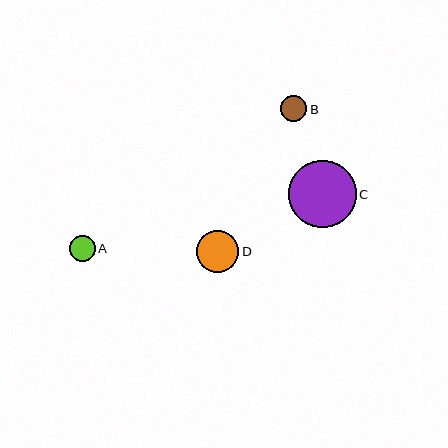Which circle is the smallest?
Circle A is the smallest with a size of approximately 26 pixels.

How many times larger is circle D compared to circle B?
Circle D is approximately 1.6 times the size of circle B.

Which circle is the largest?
Circle C is the largest with a size of approximately 68 pixels.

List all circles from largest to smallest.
From largest to smallest: C, D, B, A.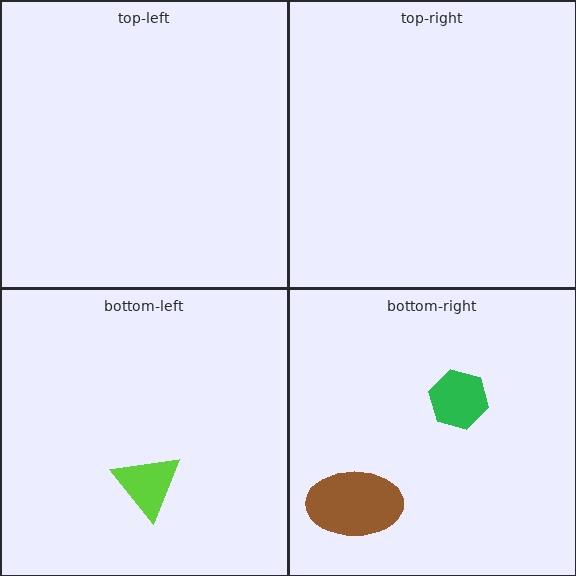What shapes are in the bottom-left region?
The lime triangle.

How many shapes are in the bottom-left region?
1.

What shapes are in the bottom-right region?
The brown ellipse, the green hexagon.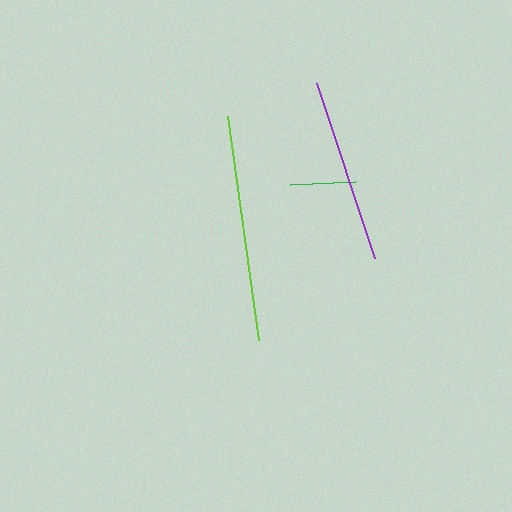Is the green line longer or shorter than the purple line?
The purple line is longer than the green line.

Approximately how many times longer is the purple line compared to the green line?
The purple line is approximately 2.8 times the length of the green line.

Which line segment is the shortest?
The green line is the shortest at approximately 65 pixels.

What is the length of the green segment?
The green segment is approximately 65 pixels long.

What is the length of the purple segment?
The purple segment is approximately 184 pixels long.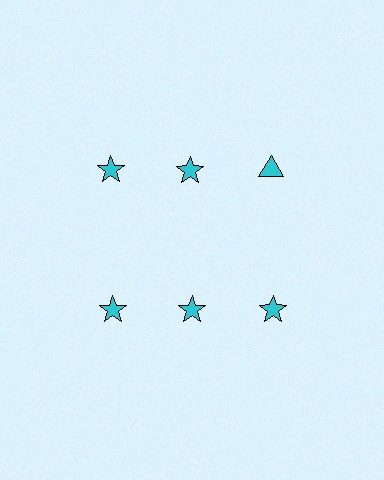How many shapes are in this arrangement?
There are 6 shapes arranged in a grid pattern.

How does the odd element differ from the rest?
It has a different shape: triangle instead of star.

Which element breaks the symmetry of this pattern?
The cyan triangle in the top row, center column breaks the symmetry. All other shapes are cyan stars.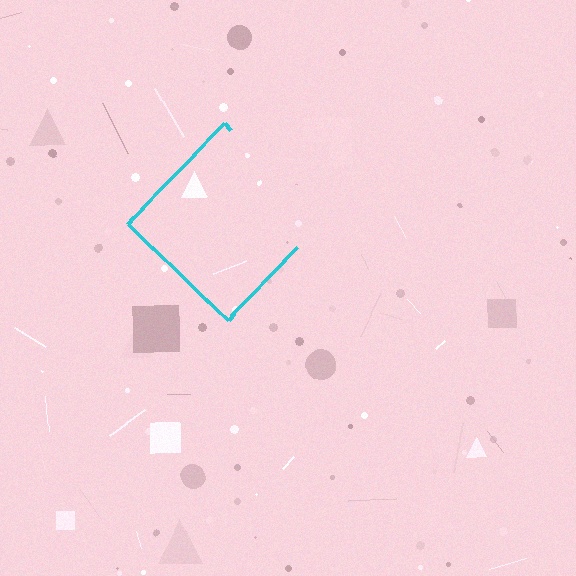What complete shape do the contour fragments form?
The contour fragments form a diamond.